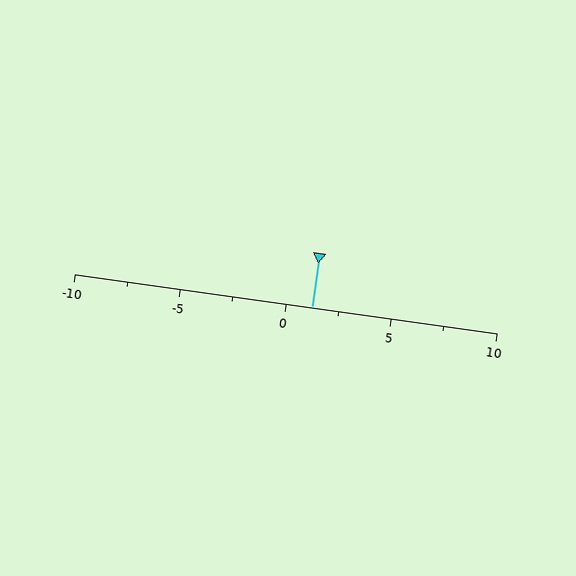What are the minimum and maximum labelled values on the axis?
The axis runs from -10 to 10.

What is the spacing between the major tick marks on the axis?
The major ticks are spaced 5 apart.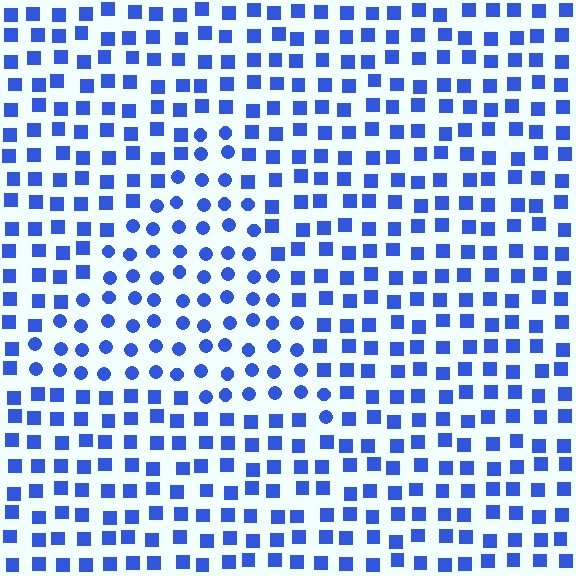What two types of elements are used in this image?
The image uses circles inside the triangle region and squares outside it.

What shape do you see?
I see a triangle.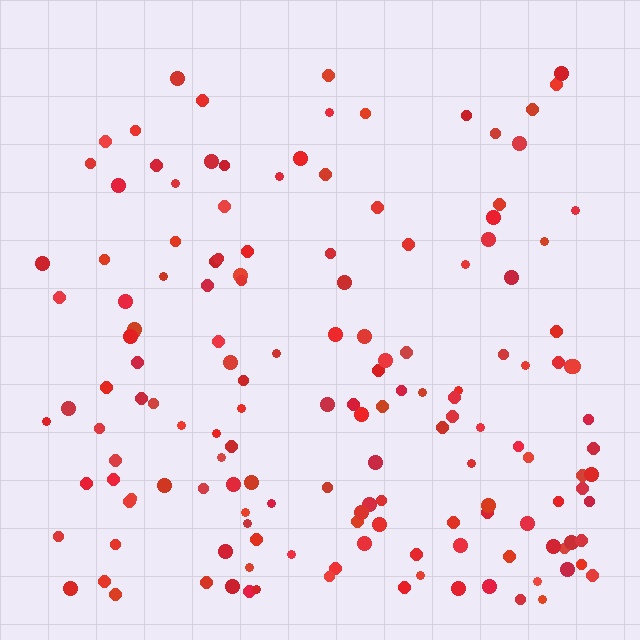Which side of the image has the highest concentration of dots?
The bottom.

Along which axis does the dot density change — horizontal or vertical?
Vertical.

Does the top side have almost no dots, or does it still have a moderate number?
Still a moderate number, just noticeably fewer than the bottom.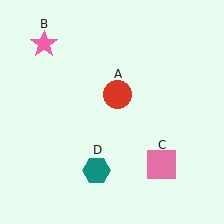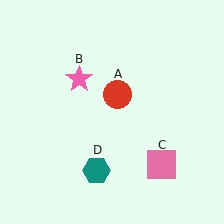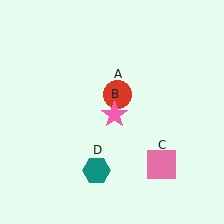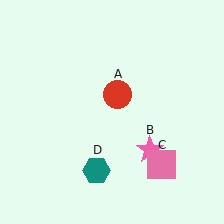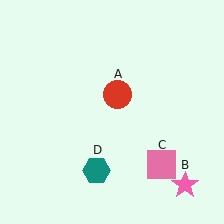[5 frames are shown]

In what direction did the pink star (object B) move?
The pink star (object B) moved down and to the right.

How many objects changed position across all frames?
1 object changed position: pink star (object B).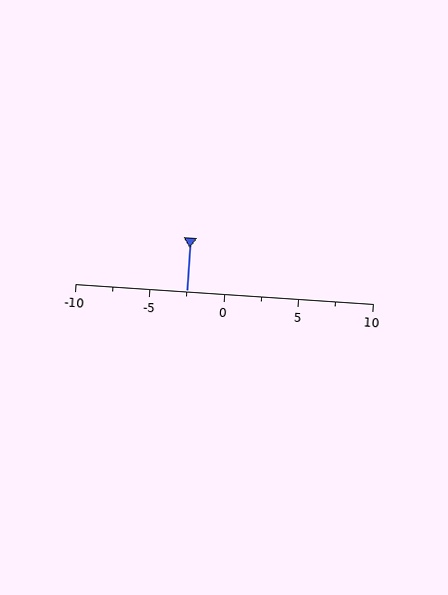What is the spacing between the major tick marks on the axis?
The major ticks are spaced 5 apart.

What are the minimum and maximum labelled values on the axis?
The axis runs from -10 to 10.